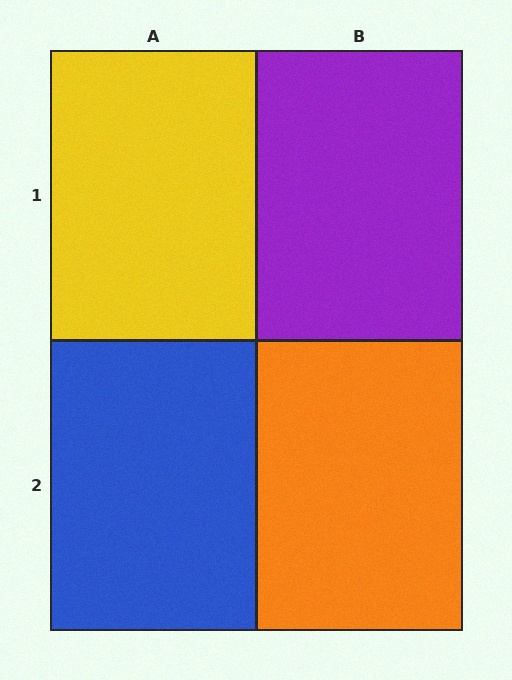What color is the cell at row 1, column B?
Purple.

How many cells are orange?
1 cell is orange.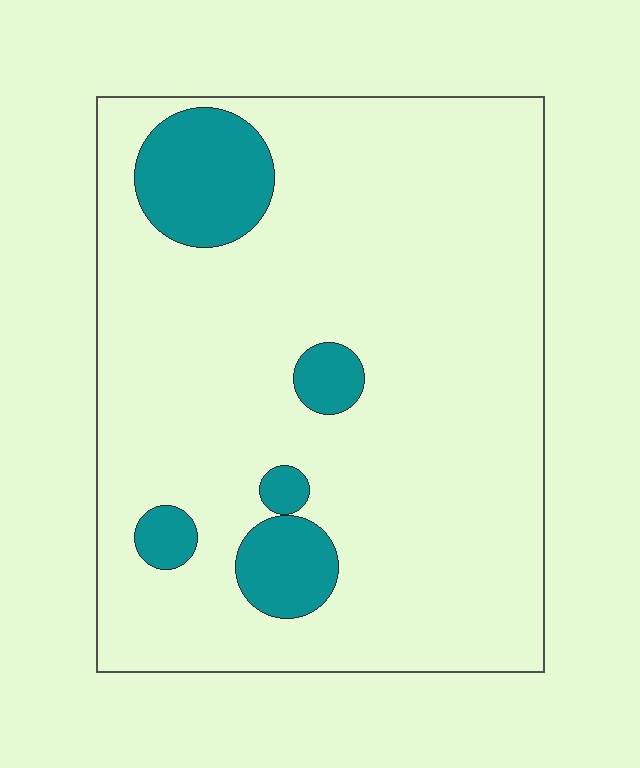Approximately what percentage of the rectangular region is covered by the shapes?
Approximately 15%.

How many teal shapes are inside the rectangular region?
5.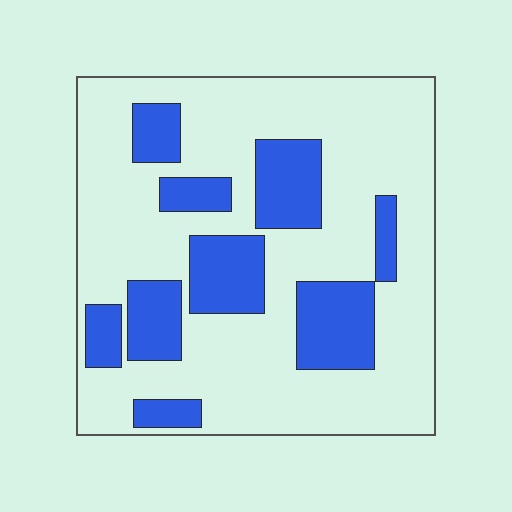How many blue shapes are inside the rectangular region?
9.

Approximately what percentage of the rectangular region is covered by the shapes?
Approximately 25%.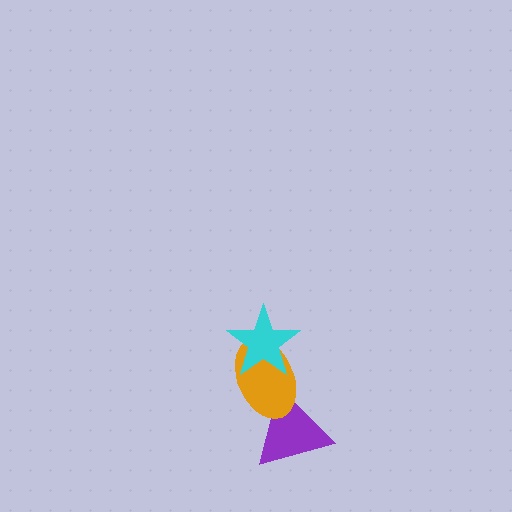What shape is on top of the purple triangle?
The orange ellipse is on top of the purple triangle.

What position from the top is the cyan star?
The cyan star is 1st from the top.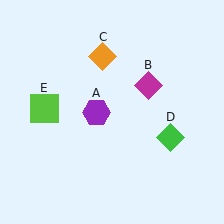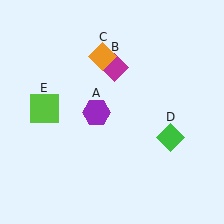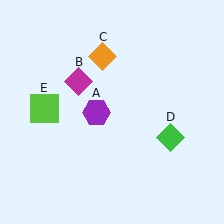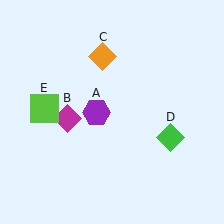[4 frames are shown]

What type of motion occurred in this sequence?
The magenta diamond (object B) rotated counterclockwise around the center of the scene.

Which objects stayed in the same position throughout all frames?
Purple hexagon (object A) and orange diamond (object C) and green diamond (object D) and lime square (object E) remained stationary.